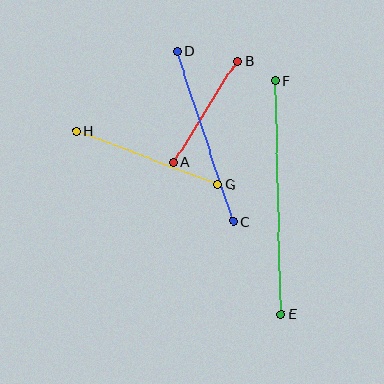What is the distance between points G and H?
The distance is approximately 152 pixels.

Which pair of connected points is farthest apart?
Points E and F are farthest apart.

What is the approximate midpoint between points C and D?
The midpoint is at approximately (205, 136) pixels.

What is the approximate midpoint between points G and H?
The midpoint is at approximately (147, 158) pixels.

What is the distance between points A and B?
The distance is approximately 120 pixels.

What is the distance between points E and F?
The distance is approximately 234 pixels.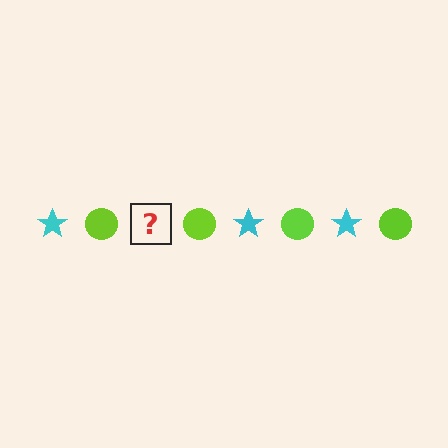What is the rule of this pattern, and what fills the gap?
The rule is that the pattern alternates between cyan star and lime circle. The gap should be filled with a cyan star.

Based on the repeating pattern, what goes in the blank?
The blank should be a cyan star.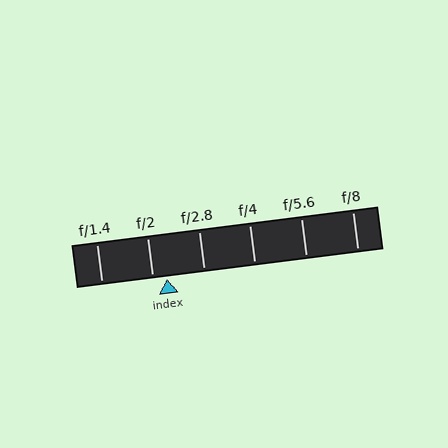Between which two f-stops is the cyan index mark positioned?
The index mark is between f/2 and f/2.8.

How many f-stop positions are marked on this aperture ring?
There are 6 f-stop positions marked.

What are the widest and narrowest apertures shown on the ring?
The widest aperture shown is f/1.4 and the narrowest is f/8.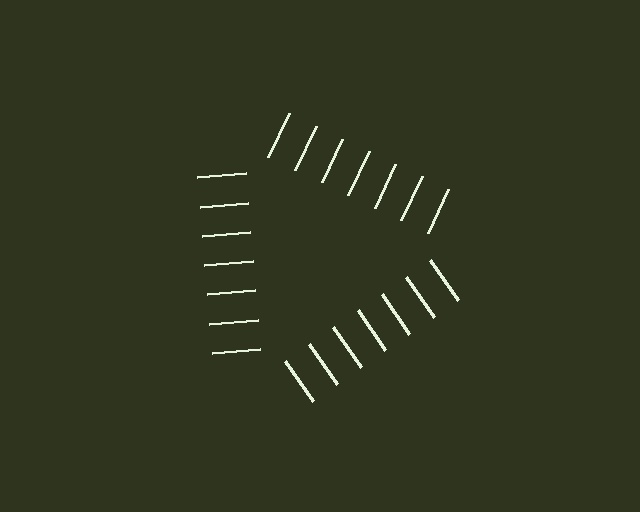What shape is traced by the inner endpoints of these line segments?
An illusory triangle — the line segments terminate on its edges but no continuous stroke is drawn.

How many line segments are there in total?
21 — 7 along each of the 3 edges.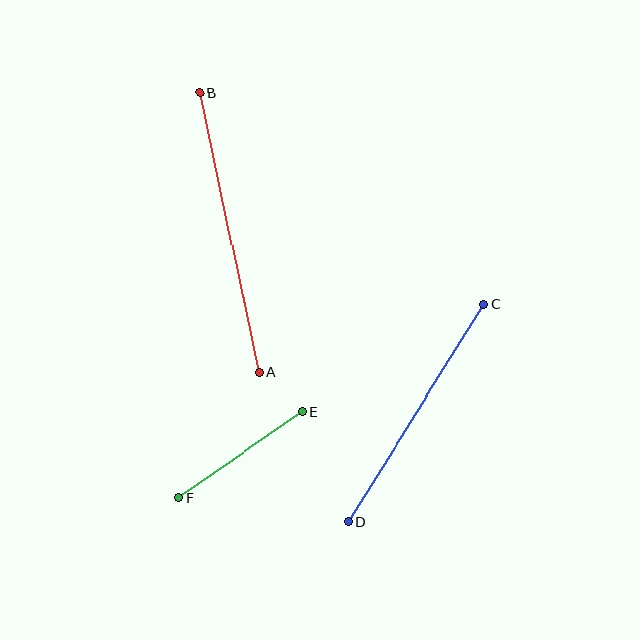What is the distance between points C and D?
The distance is approximately 256 pixels.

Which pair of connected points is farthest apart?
Points A and B are farthest apart.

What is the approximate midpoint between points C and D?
The midpoint is at approximately (416, 413) pixels.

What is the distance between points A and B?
The distance is approximately 286 pixels.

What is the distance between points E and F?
The distance is approximately 150 pixels.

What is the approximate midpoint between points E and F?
The midpoint is at approximately (241, 455) pixels.